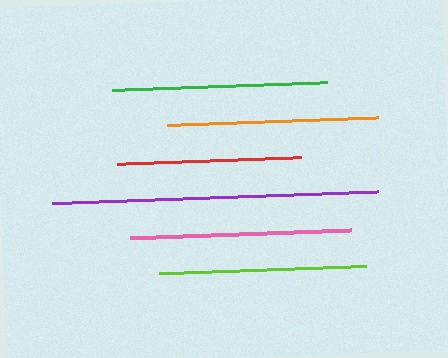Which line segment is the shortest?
The red line is the shortest at approximately 184 pixels.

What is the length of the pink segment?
The pink segment is approximately 221 pixels long.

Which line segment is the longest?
The purple line is the longest at approximately 326 pixels.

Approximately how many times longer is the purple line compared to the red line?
The purple line is approximately 1.8 times the length of the red line.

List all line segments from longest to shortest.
From longest to shortest: purple, pink, green, orange, lime, red.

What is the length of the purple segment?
The purple segment is approximately 326 pixels long.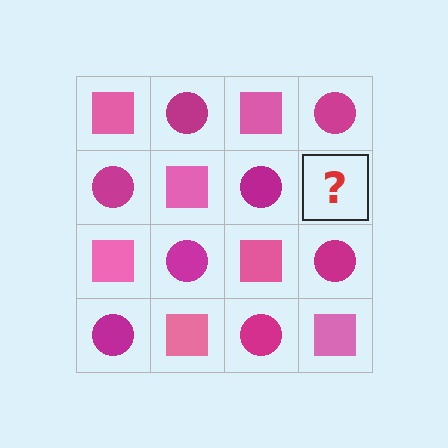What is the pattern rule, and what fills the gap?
The rule is that it alternates pink square and magenta circle in a checkerboard pattern. The gap should be filled with a pink square.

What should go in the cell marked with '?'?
The missing cell should contain a pink square.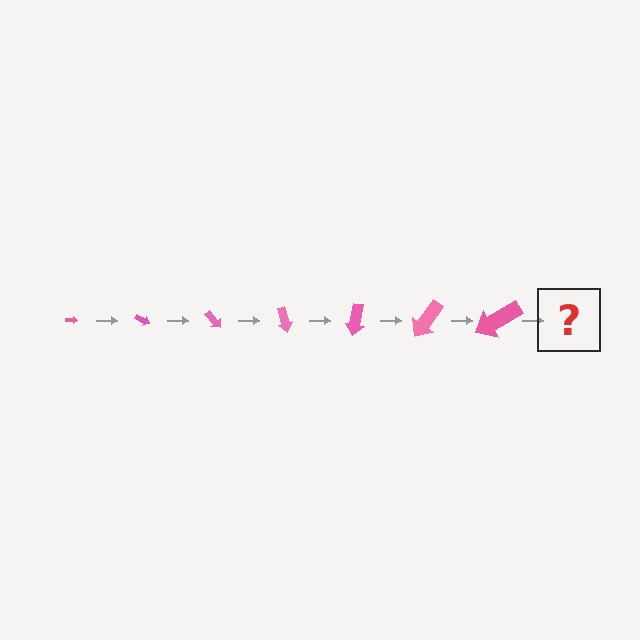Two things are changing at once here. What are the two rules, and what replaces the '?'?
The two rules are that the arrow grows larger each step and it rotates 25 degrees each step. The '?' should be an arrow, larger than the previous one and rotated 175 degrees from the start.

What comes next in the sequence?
The next element should be an arrow, larger than the previous one and rotated 175 degrees from the start.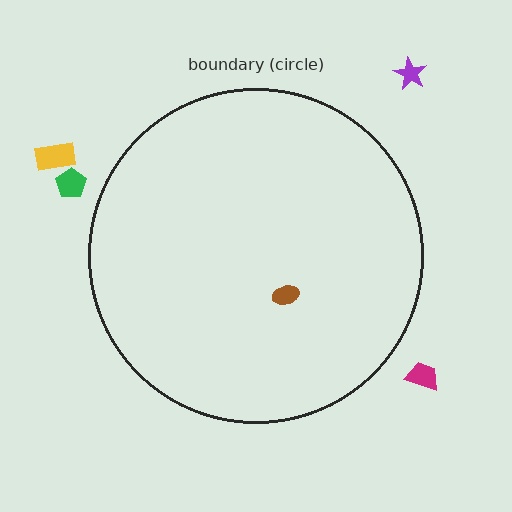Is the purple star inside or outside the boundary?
Outside.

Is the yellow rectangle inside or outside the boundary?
Outside.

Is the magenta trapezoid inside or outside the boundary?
Outside.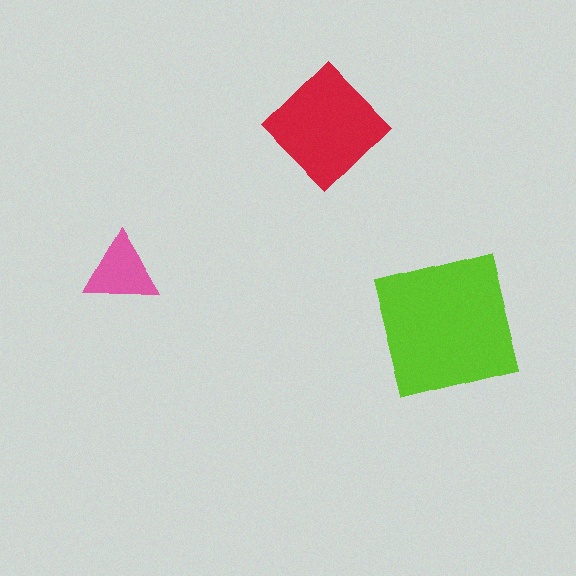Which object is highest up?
The red diamond is topmost.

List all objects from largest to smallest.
The lime square, the red diamond, the pink triangle.